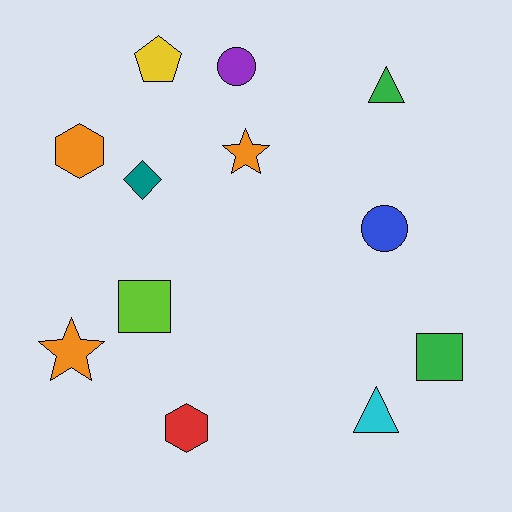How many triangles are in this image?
There are 2 triangles.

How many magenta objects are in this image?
There are no magenta objects.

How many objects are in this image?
There are 12 objects.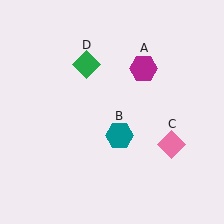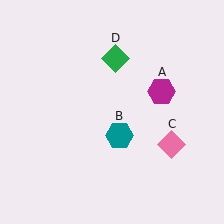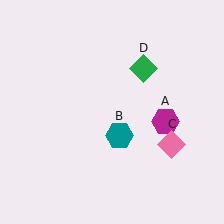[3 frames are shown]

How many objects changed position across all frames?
2 objects changed position: magenta hexagon (object A), green diamond (object D).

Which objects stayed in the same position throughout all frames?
Teal hexagon (object B) and pink diamond (object C) remained stationary.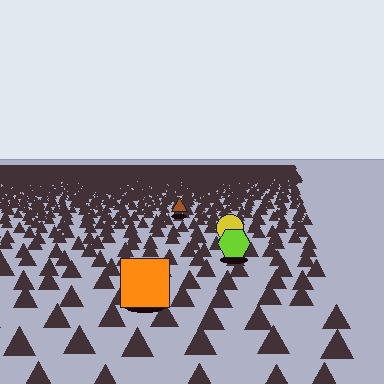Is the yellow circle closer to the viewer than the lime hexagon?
No. The lime hexagon is closer — you can tell from the texture gradient: the ground texture is coarser near it.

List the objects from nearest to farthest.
From nearest to farthest: the orange square, the lime hexagon, the yellow circle, the brown triangle.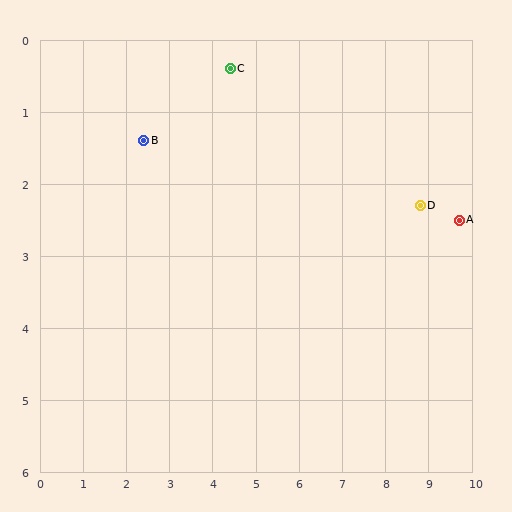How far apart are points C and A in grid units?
Points C and A are about 5.7 grid units apart.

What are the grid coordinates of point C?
Point C is at approximately (4.4, 0.4).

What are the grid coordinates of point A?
Point A is at approximately (9.7, 2.5).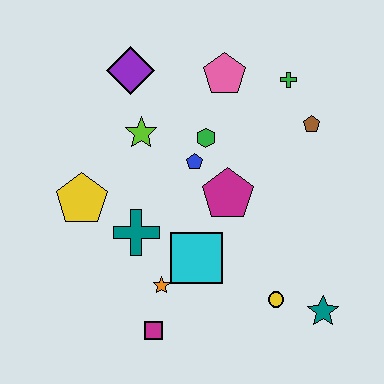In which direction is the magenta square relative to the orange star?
The magenta square is below the orange star.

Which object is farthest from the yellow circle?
The purple diamond is farthest from the yellow circle.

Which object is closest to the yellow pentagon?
The teal cross is closest to the yellow pentagon.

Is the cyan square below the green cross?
Yes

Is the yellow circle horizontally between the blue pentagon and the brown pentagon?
Yes